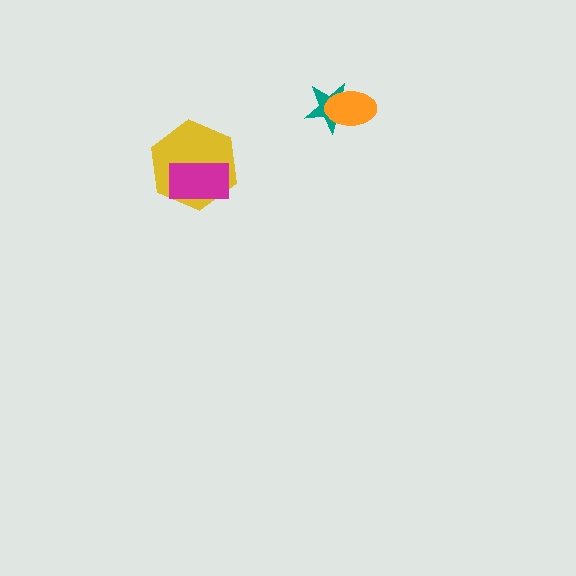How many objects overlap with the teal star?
1 object overlaps with the teal star.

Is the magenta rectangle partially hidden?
No, no other shape covers it.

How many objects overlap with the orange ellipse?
1 object overlaps with the orange ellipse.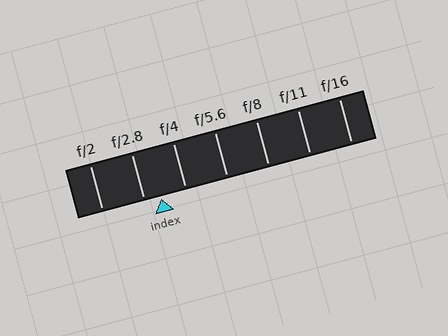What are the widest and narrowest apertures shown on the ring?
The widest aperture shown is f/2 and the narrowest is f/16.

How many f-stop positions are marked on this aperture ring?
There are 7 f-stop positions marked.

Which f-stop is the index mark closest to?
The index mark is closest to f/2.8.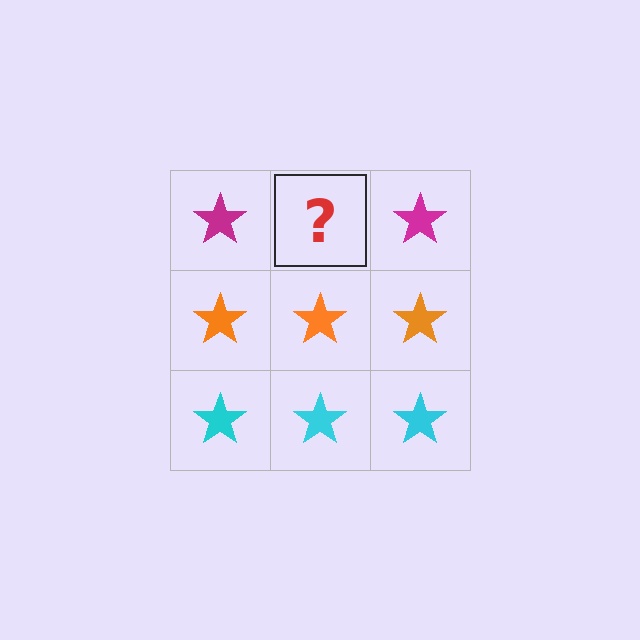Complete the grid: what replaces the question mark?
The question mark should be replaced with a magenta star.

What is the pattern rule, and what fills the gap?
The rule is that each row has a consistent color. The gap should be filled with a magenta star.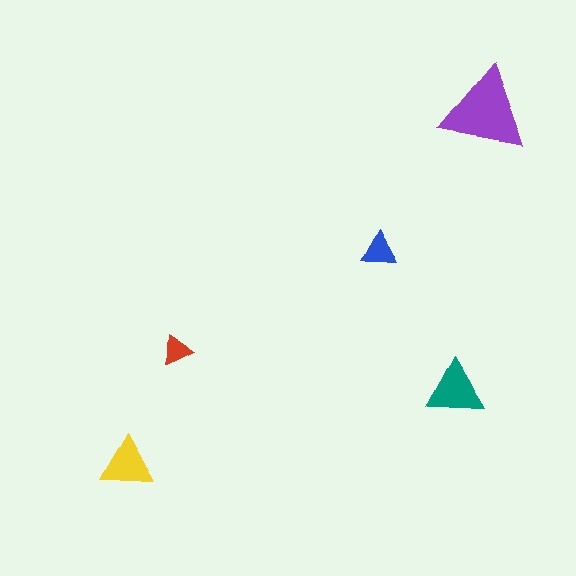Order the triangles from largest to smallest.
the purple one, the teal one, the yellow one, the blue one, the red one.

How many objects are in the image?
There are 5 objects in the image.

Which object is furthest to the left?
The yellow triangle is leftmost.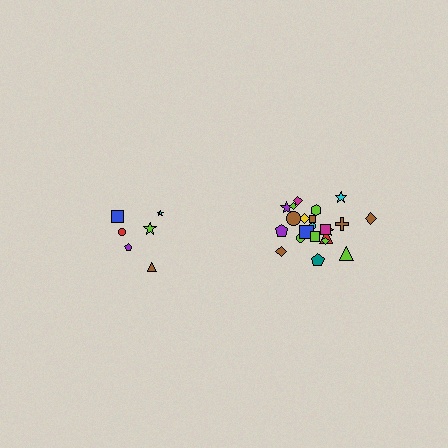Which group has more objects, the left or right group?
The right group.